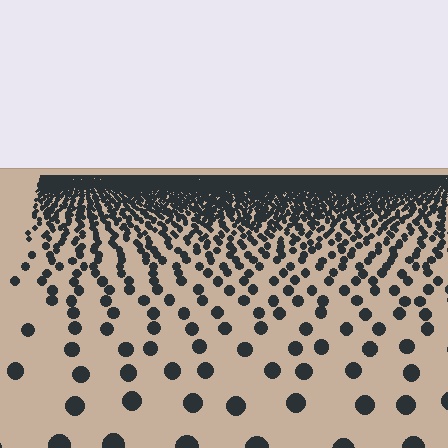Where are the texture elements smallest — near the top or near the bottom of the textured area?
Near the top.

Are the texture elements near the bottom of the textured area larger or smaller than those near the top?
Larger. Near the bottom, elements are closer to the viewer and appear at a bigger on-screen size.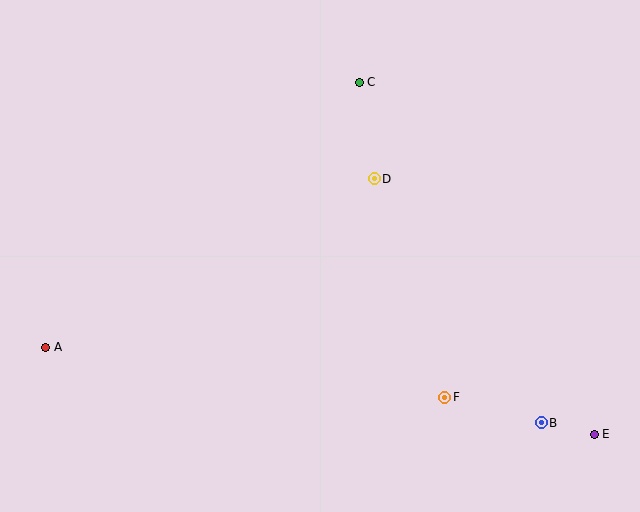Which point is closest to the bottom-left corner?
Point A is closest to the bottom-left corner.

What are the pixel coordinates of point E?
Point E is at (594, 434).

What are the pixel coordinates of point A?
Point A is at (46, 347).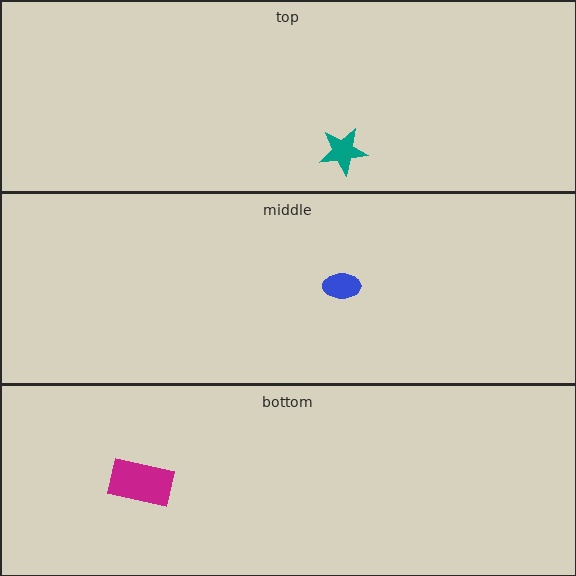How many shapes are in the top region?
1.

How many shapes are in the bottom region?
1.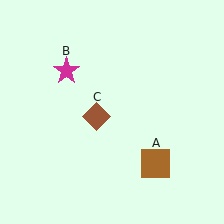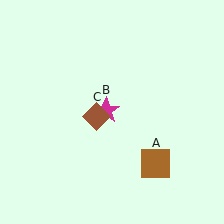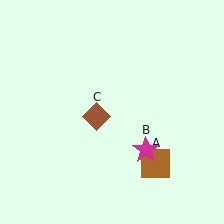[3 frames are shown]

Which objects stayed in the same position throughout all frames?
Brown square (object A) and brown diamond (object C) remained stationary.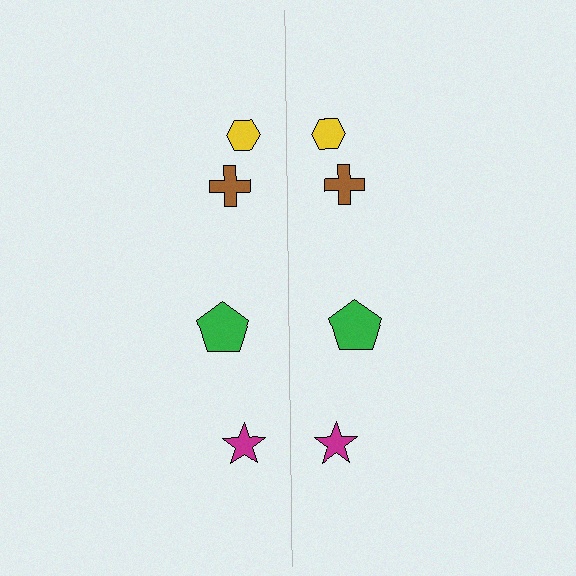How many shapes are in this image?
There are 8 shapes in this image.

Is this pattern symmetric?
Yes, this pattern has bilateral (reflection) symmetry.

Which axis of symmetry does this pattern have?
The pattern has a vertical axis of symmetry running through the center of the image.